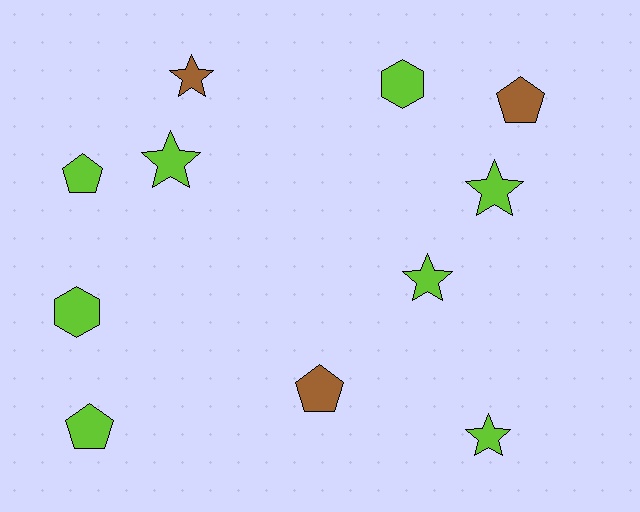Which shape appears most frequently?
Star, with 5 objects.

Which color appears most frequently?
Lime, with 8 objects.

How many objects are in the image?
There are 11 objects.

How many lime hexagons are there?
There are 2 lime hexagons.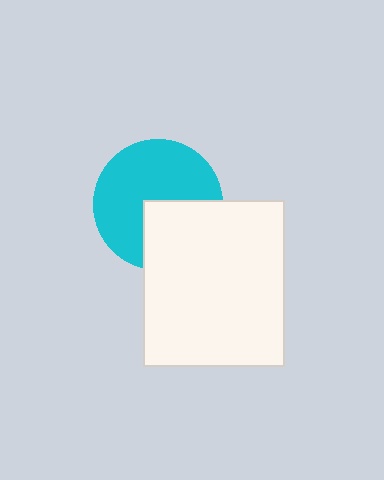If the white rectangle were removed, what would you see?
You would see the complete cyan circle.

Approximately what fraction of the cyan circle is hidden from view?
Roughly 35% of the cyan circle is hidden behind the white rectangle.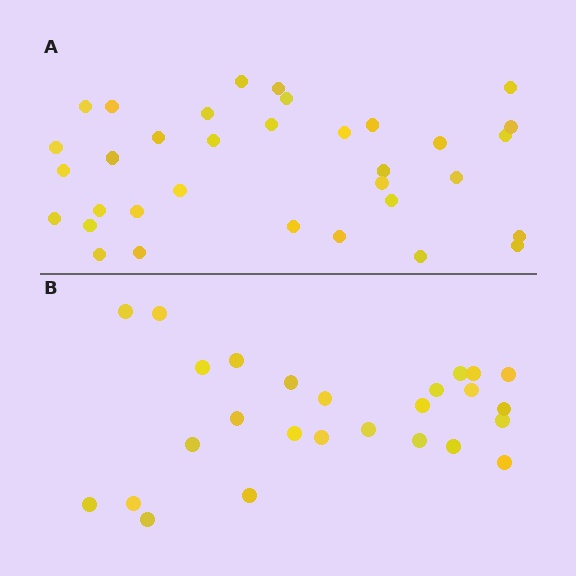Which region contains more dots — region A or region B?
Region A (the top region) has more dots.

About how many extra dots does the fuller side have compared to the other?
Region A has roughly 8 or so more dots than region B.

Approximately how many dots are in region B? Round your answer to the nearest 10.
About 30 dots. (The exact count is 26, which rounds to 30.)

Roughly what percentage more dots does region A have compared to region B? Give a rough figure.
About 30% more.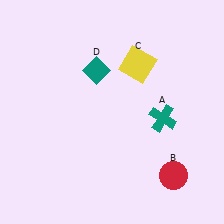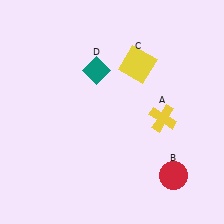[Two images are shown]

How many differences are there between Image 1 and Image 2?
There is 1 difference between the two images.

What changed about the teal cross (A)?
In Image 1, A is teal. In Image 2, it changed to yellow.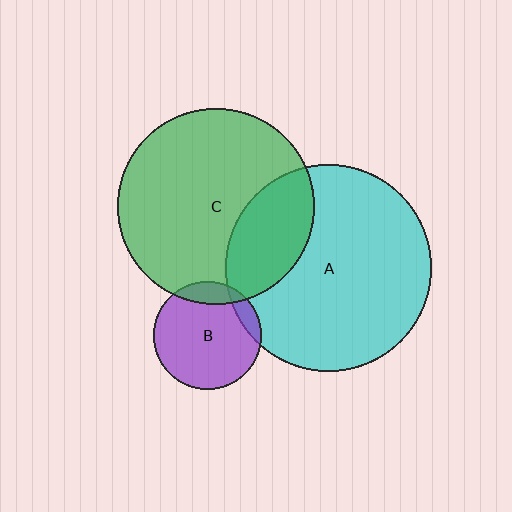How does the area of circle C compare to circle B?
Approximately 3.3 times.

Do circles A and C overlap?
Yes.